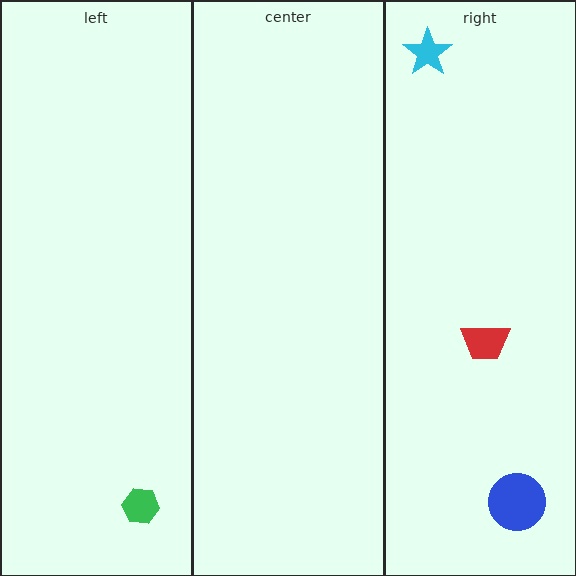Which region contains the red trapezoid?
The right region.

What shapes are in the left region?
The green hexagon.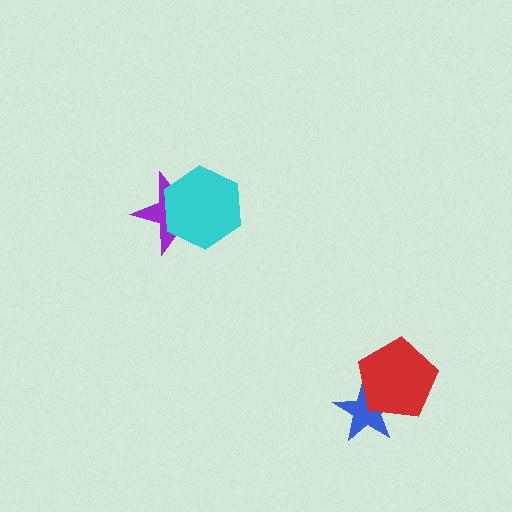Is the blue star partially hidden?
Yes, it is partially covered by another shape.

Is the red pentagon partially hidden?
No, no other shape covers it.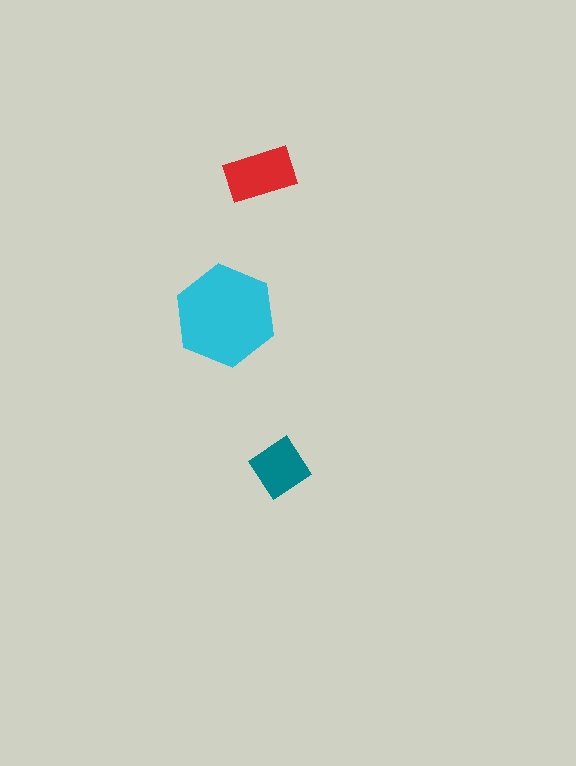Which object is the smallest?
The teal diamond.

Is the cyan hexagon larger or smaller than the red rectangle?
Larger.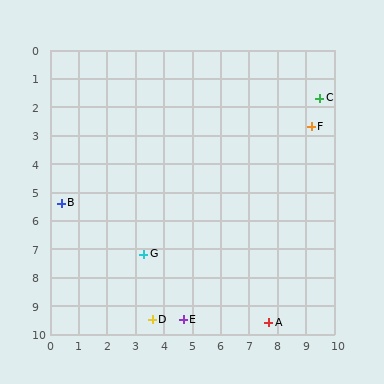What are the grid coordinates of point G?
Point G is at approximately (3.3, 7.2).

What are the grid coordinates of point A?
Point A is at approximately (7.7, 9.6).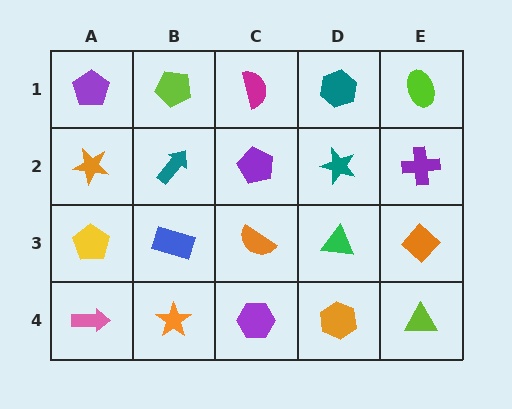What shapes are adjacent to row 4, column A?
A yellow pentagon (row 3, column A), an orange star (row 4, column B).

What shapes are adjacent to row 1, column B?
A teal arrow (row 2, column B), a purple pentagon (row 1, column A), a magenta semicircle (row 1, column C).